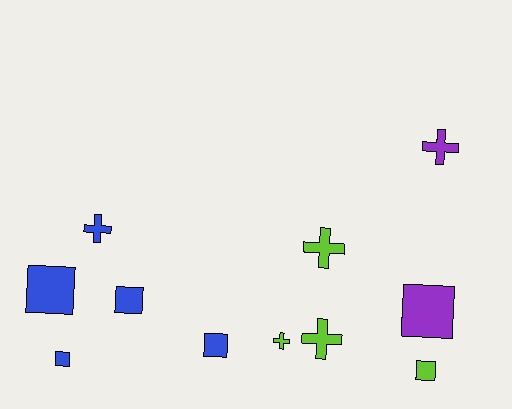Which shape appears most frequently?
Square, with 6 objects.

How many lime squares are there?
There is 1 lime square.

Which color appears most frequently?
Blue, with 5 objects.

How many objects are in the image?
There are 11 objects.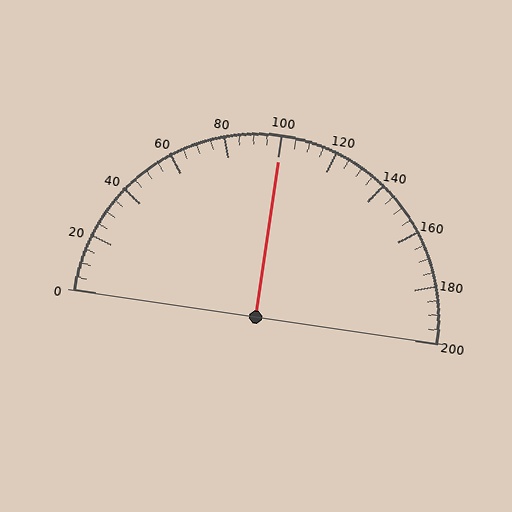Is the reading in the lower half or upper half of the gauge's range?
The reading is in the upper half of the range (0 to 200).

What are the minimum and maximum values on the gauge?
The gauge ranges from 0 to 200.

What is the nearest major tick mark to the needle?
The nearest major tick mark is 100.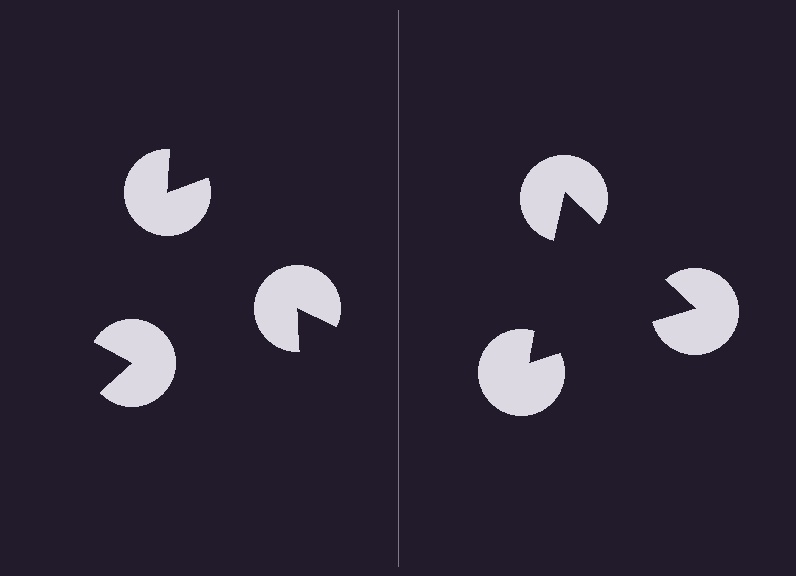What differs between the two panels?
The pac-man discs are positioned identically on both sides; only the wedge orientations differ. On the right they align to a triangle; on the left they are misaligned.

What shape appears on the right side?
An illusory triangle.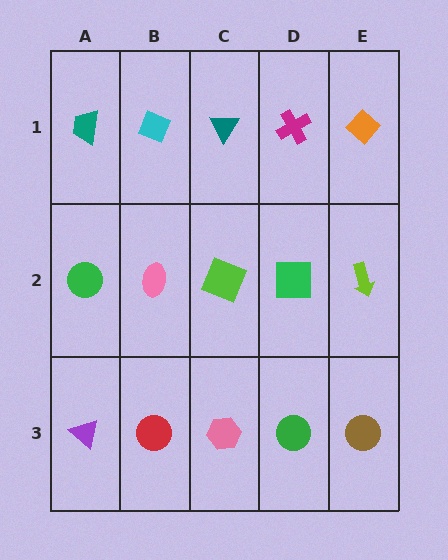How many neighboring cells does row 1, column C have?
3.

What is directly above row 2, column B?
A cyan diamond.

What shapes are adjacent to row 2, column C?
A teal triangle (row 1, column C), a pink hexagon (row 3, column C), a pink ellipse (row 2, column B), a green square (row 2, column D).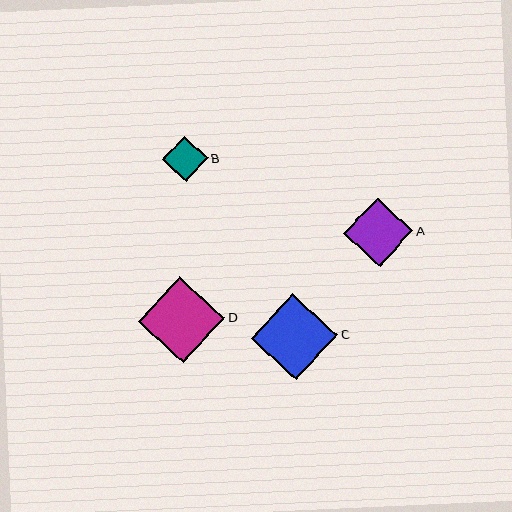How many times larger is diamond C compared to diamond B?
Diamond C is approximately 1.9 times the size of diamond B.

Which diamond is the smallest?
Diamond B is the smallest with a size of approximately 46 pixels.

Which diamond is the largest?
Diamond C is the largest with a size of approximately 86 pixels.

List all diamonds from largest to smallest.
From largest to smallest: C, D, A, B.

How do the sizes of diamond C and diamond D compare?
Diamond C and diamond D are approximately the same size.